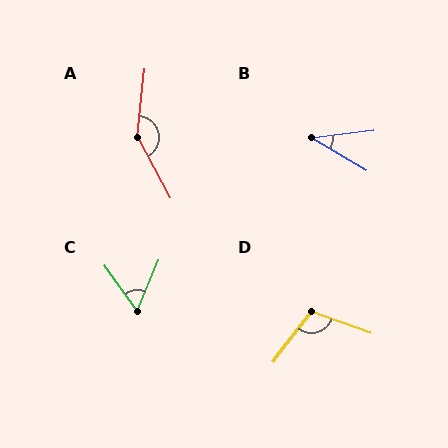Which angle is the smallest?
B, at approximately 38 degrees.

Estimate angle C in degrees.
Approximately 58 degrees.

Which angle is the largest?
A, at approximately 146 degrees.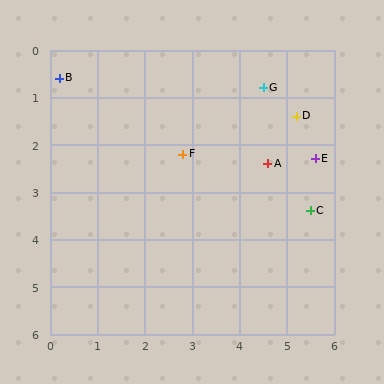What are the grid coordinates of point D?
Point D is at approximately (5.2, 1.4).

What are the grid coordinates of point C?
Point C is at approximately (5.5, 3.4).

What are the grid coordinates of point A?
Point A is at approximately (4.6, 2.4).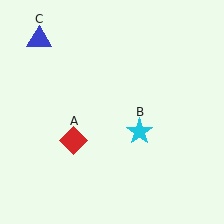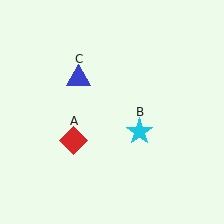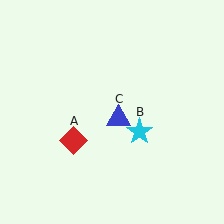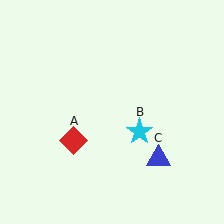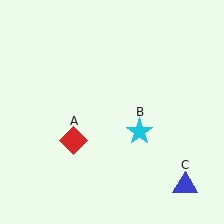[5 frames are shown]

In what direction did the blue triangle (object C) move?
The blue triangle (object C) moved down and to the right.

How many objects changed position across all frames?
1 object changed position: blue triangle (object C).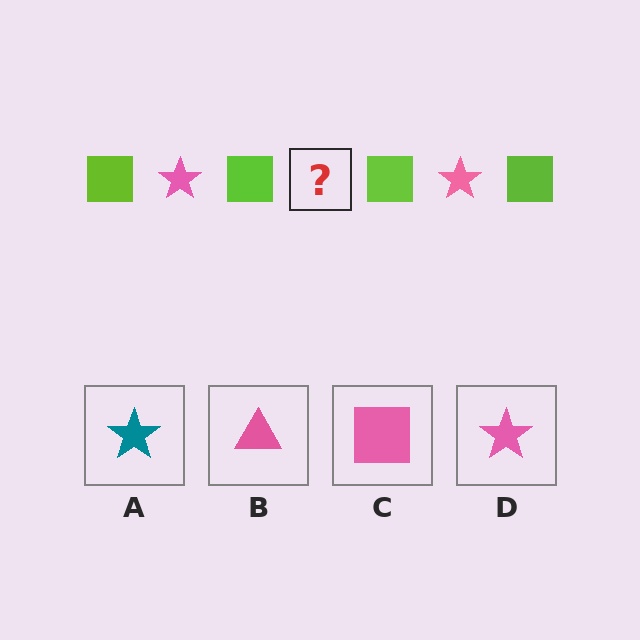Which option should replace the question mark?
Option D.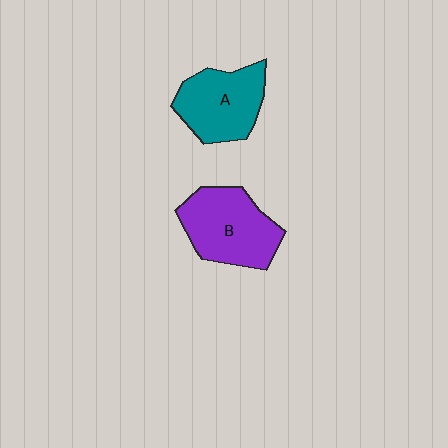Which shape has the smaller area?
Shape A (teal).